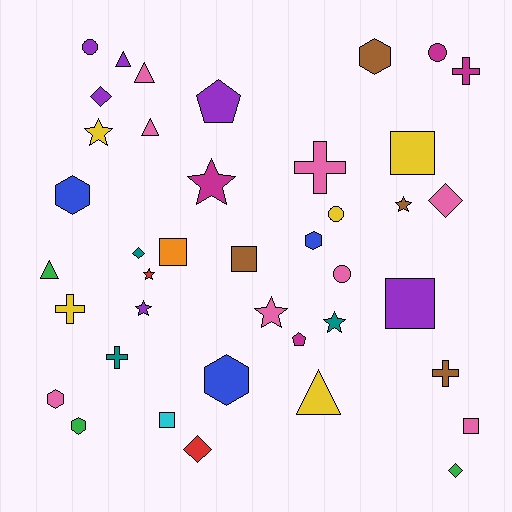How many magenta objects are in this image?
There are 4 magenta objects.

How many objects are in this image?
There are 40 objects.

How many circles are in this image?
There are 4 circles.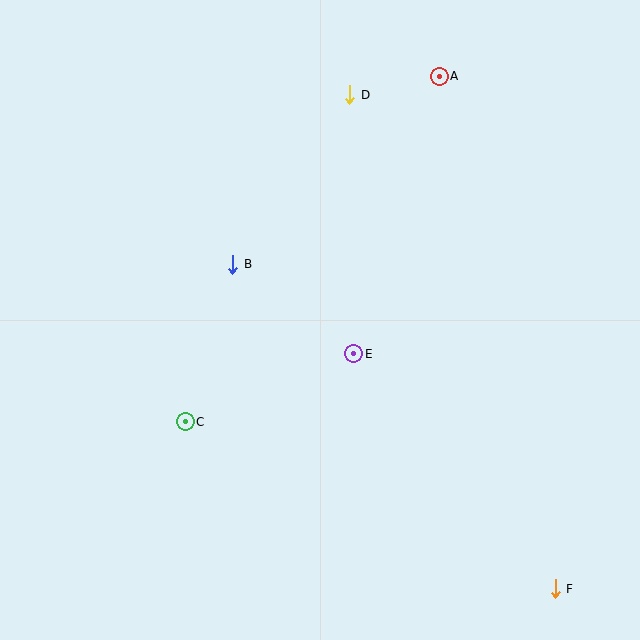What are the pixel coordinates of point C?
Point C is at (185, 422).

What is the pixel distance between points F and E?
The distance between F and E is 310 pixels.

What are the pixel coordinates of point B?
Point B is at (233, 264).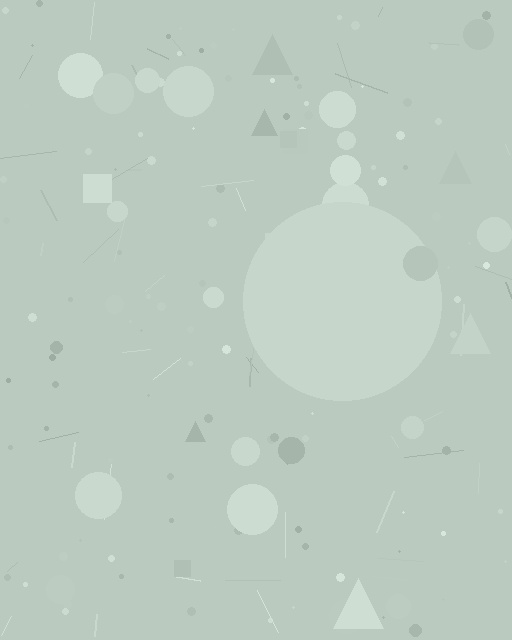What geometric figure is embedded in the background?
A circle is embedded in the background.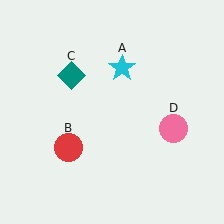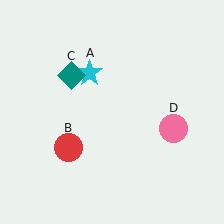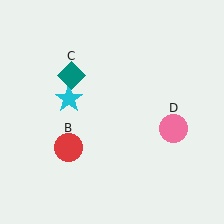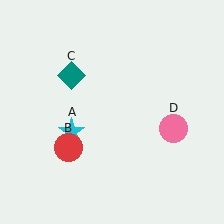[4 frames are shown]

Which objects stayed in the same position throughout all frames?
Red circle (object B) and teal diamond (object C) and pink circle (object D) remained stationary.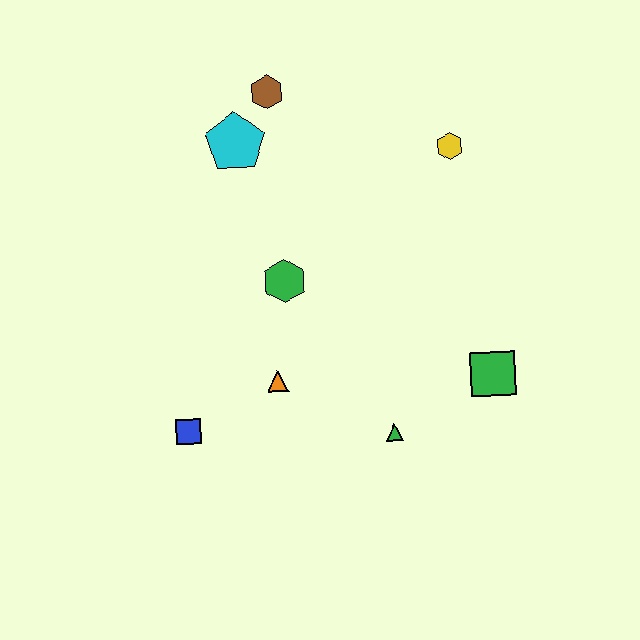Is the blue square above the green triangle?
Yes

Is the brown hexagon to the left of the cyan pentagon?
No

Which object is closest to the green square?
The green triangle is closest to the green square.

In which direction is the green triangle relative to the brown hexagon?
The green triangle is below the brown hexagon.